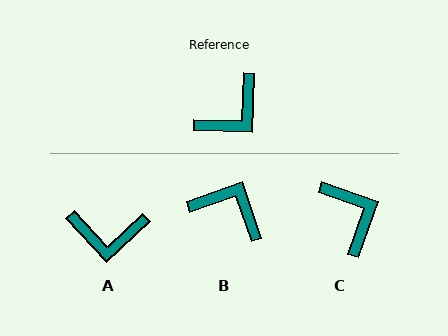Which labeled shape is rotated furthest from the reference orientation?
B, about 111 degrees away.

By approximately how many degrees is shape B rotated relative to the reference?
Approximately 111 degrees counter-clockwise.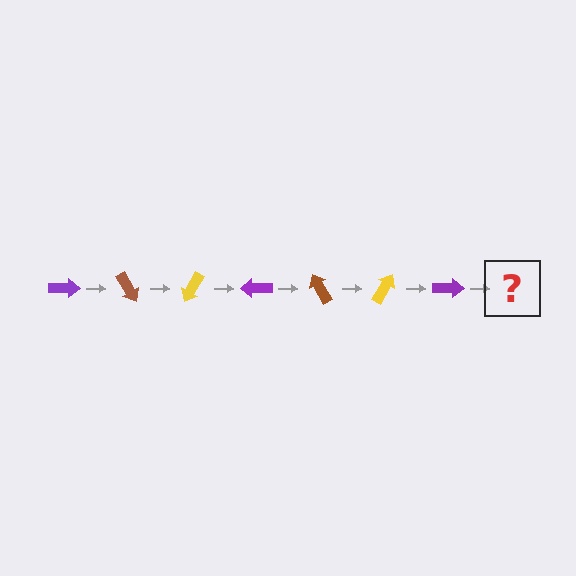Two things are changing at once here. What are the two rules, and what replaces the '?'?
The two rules are that it rotates 60 degrees each step and the color cycles through purple, brown, and yellow. The '?' should be a brown arrow, rotated 420 degrees from the start.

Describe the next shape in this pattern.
It should be a brown arrow, rotated 420 degrees from the start.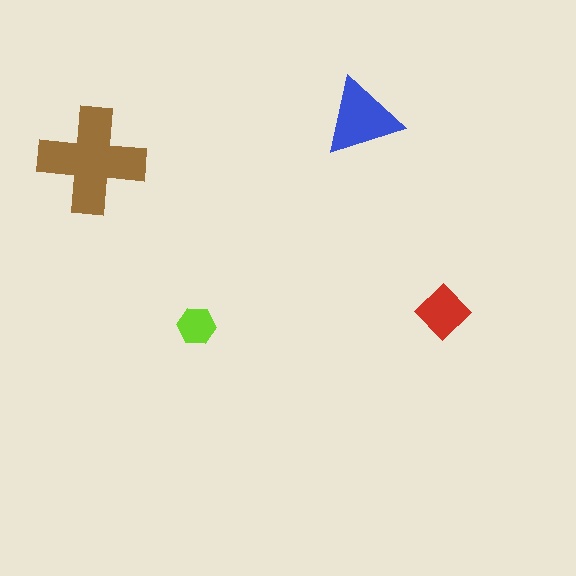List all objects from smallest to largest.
The lime hexagon, the red diamond, the blue triangle, the brown cross.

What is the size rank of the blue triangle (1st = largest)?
2nd.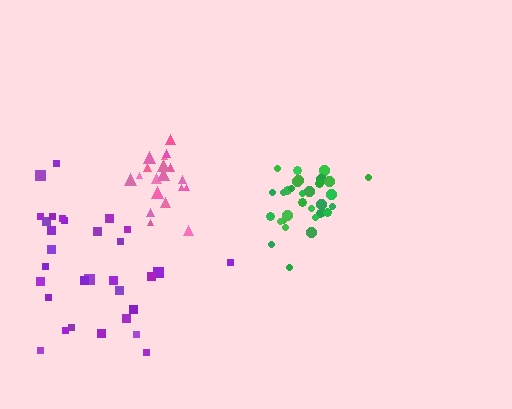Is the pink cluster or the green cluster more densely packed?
Green.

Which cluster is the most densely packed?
Green.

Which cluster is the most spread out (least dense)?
Purple.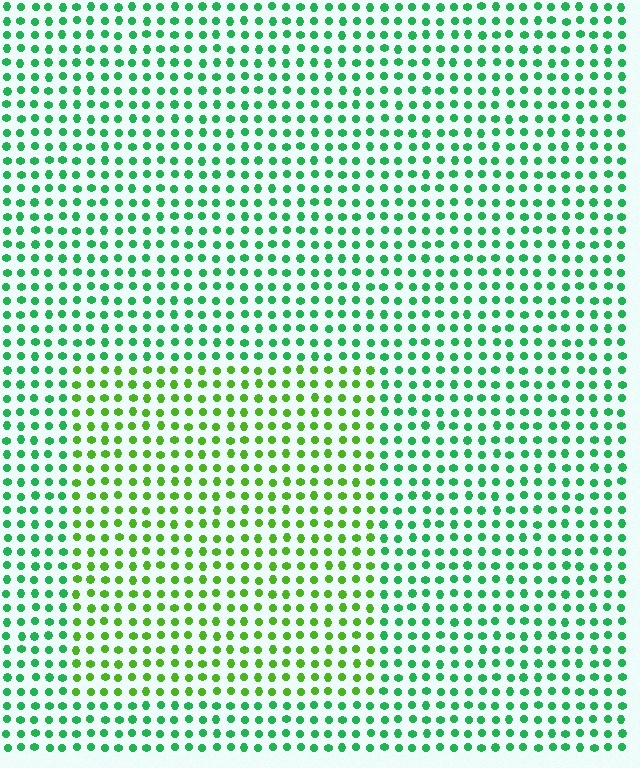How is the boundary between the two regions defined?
The boundary is defined purely by a slight shift in hue (about 38 degrees). Spacing, size, and orientation are identical on both sides.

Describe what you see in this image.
The image is filled with small green elements in a uniform arrangement. A rectangle-shaped region is visible where the elements are tinted to a slightly different hue, forming a subtle color boundary.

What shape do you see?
I see a rectangle.